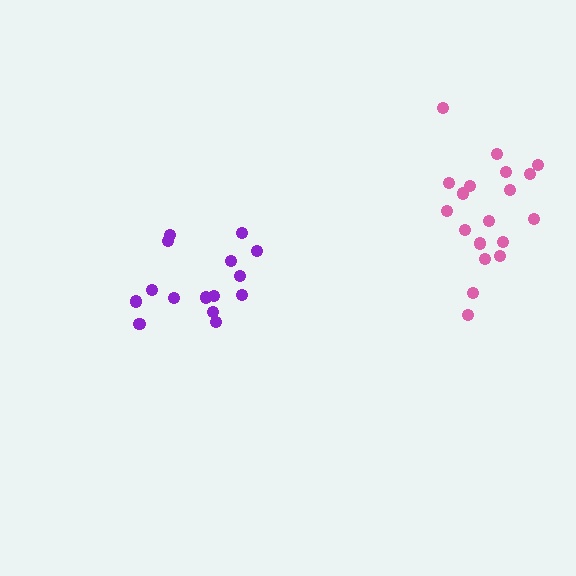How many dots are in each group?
Group 1: 19 dots, Group 2: 15 dots (34 total).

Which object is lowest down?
The purple cluster is bottommost.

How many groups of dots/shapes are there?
There are 2 groups.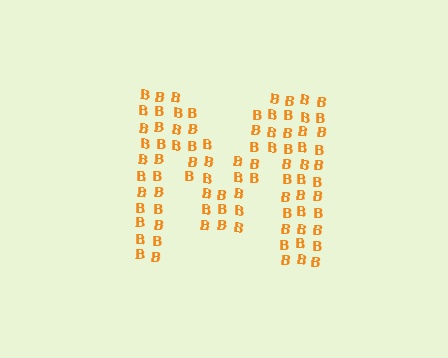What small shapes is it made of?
It is made of small letter B's.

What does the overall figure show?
The overall figure shows the letter M.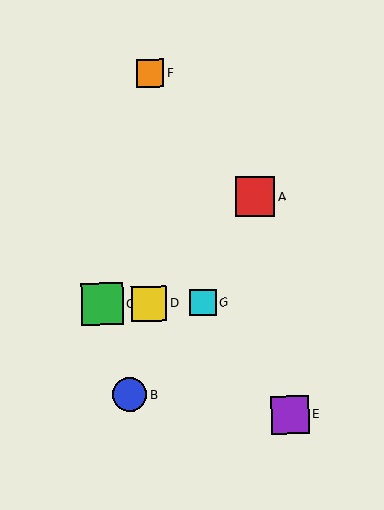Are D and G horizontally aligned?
Yes, both are at y≈304.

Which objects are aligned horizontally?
Objects C, D, G are aligned horizontally.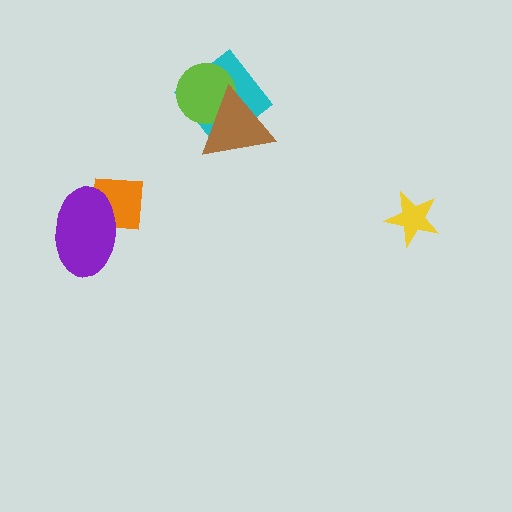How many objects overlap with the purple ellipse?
1 object overlaps with the purple ellipse.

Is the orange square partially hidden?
Yes, it is partially covered by another shape.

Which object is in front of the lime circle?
The brown triangle is in front of the lime circle.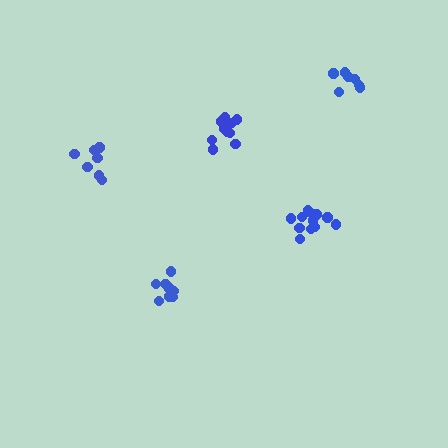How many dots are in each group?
Group 1: 13 dots, Group 2: 7 dots, Group 3: 11 dots, Group 4: 7 dots, Group 5: 9 dots (47 total).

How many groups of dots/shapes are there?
There are 5 groups.